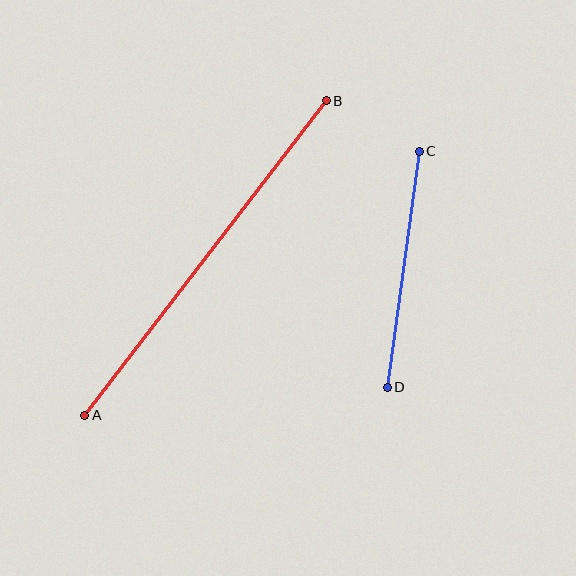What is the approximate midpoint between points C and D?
The midpoint is at approximately (403, 269) pixels.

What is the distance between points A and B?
The distance is approximately 397 pixels.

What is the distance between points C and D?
The distance is approximately 238 pixels.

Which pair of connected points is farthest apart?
Points A and B are farthest apart.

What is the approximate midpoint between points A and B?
The midpoint is at approximately (205, 258) pixels.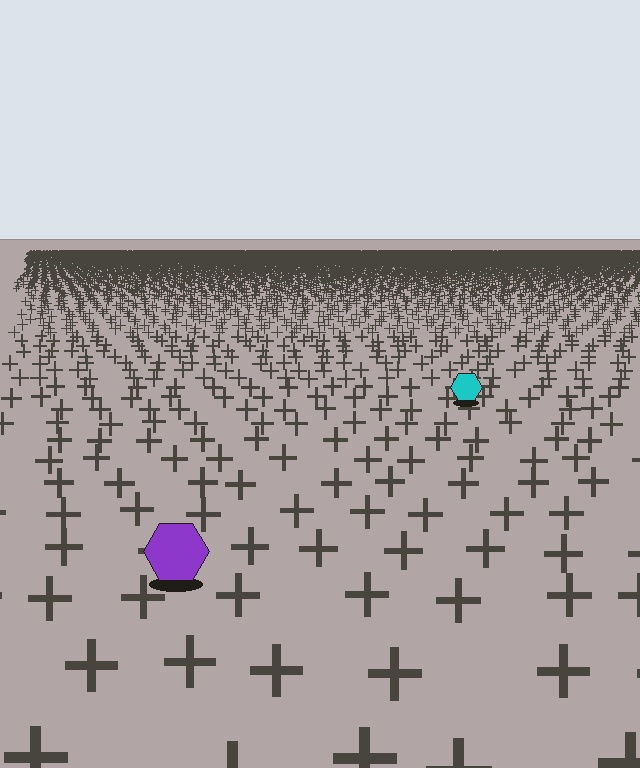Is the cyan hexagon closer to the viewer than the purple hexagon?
No. The purple hexagon is closer — you can tell from the texture gradient: the ground texture is coarser near it.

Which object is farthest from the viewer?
The cyan hexagon is farthest from the viewer. It appears smaller and the ground texture around it is denser.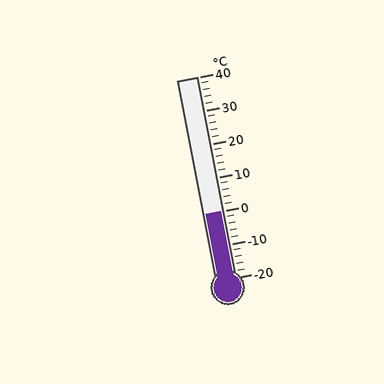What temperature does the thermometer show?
The thermometer shows approximately 0°C.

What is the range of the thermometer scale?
The thermometer scale ranges from -20°C to 40°C.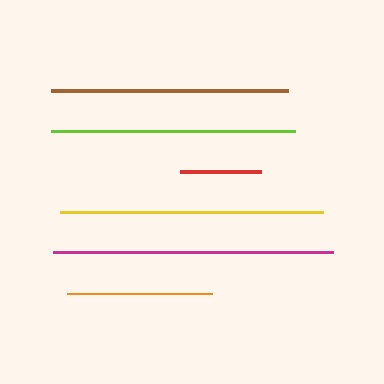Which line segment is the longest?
The magenta line is the longest at approximately 280 pixels.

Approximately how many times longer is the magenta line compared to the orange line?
The magenta line is approximately 1.9 times the length of the orange line.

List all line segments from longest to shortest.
From longest to shortest: magenta, yellow, lime, brown, orange, red.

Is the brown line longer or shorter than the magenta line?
The magenta line is longer than the brown line.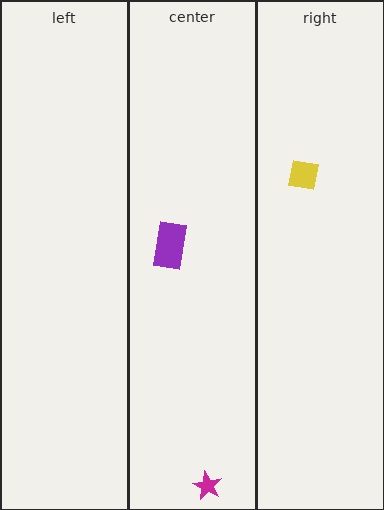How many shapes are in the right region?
1.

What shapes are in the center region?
The purple rectangle, the magenta star.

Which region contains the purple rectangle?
The center region.